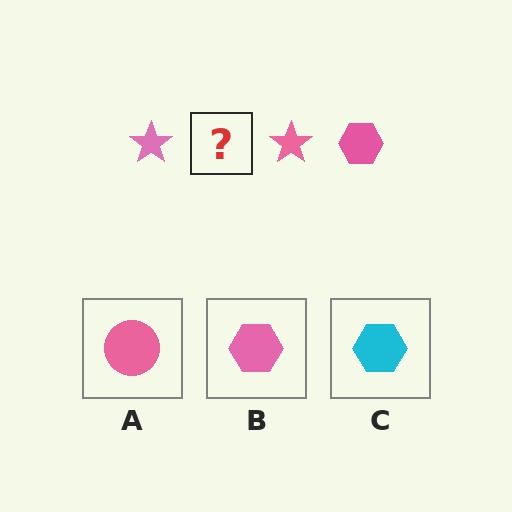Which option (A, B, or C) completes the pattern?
B.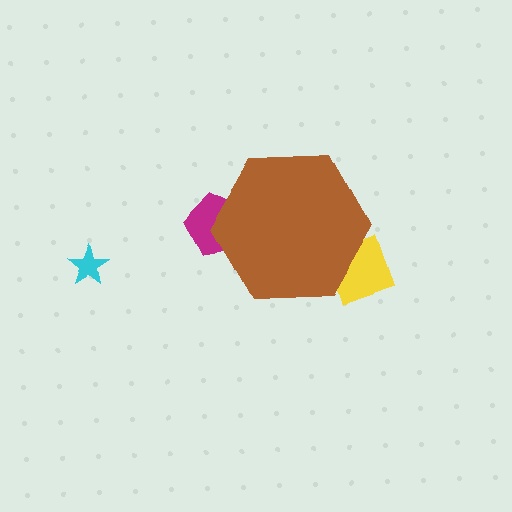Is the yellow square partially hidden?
Yes, the yellow square is partially hidden behind the brown hexagon.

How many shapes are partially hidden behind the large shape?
2 shapes are partially hidden.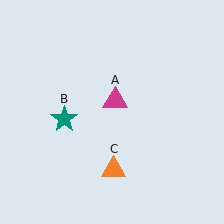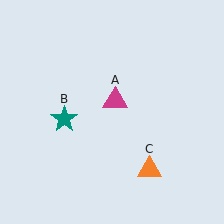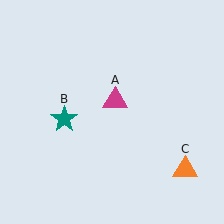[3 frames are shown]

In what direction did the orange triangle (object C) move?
The orange triangle (object C) moved right.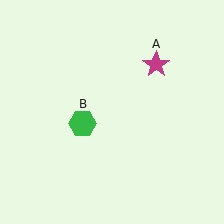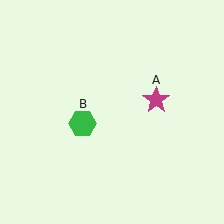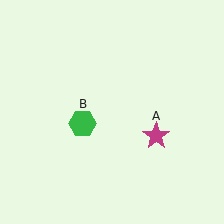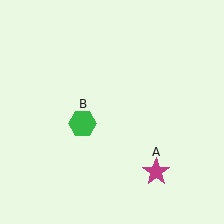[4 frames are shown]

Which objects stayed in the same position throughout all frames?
Green hexagon (object B) remained stationary.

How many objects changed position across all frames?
1 object changed position: magenta star (object A).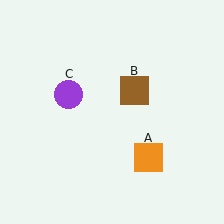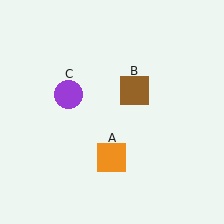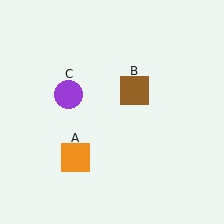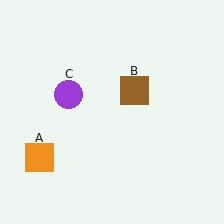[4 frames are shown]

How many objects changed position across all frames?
1 object changed position: orange square (object A).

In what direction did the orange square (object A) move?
The orange square (object A) moved left.